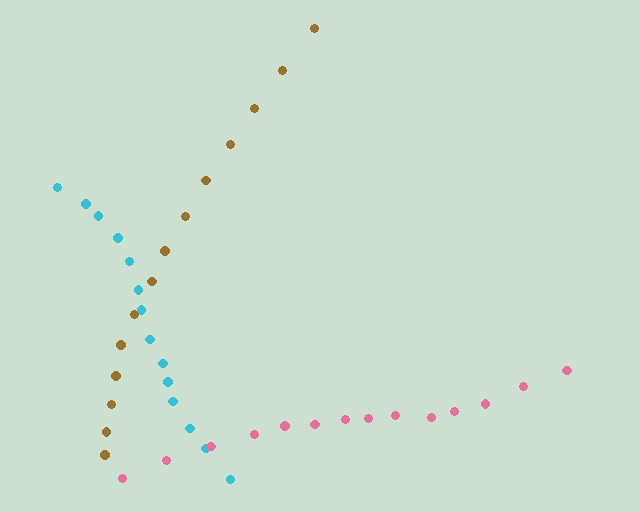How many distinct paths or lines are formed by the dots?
There are 3 distinct paths.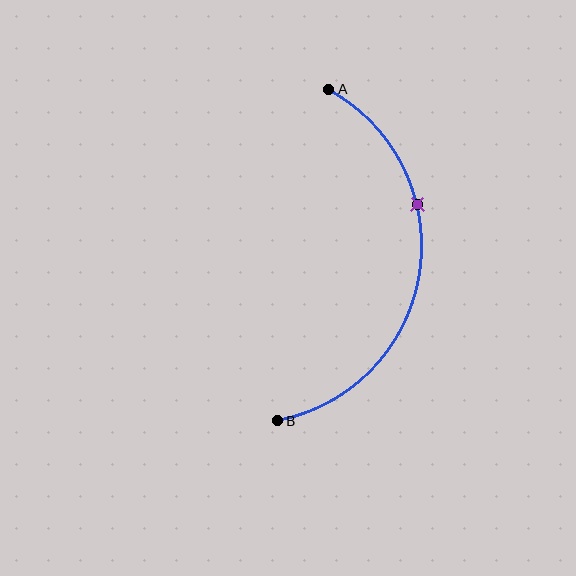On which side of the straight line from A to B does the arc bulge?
The arc bulges to the right of the straight line connecting A and B.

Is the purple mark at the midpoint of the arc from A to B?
No. The purple mark lies on the arc but is closer to endpoint A. The arc midpoint would be at the point on the curve equidistant along the arc from both A and B.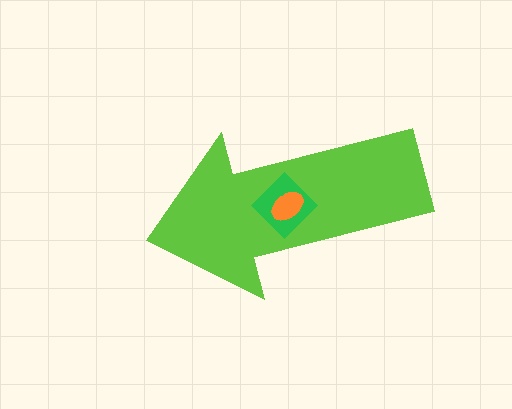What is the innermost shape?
The orange ellipse.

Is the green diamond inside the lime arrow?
Yes.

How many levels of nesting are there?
3.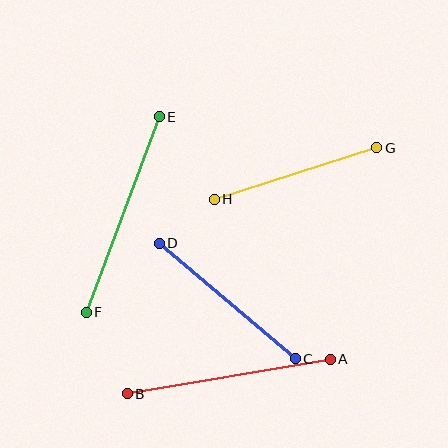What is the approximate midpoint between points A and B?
The midpoint is at approximately (229, 376) pixels.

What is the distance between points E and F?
The distance is approximately 209 pixels.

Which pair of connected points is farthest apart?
Points E and F are farthest apart.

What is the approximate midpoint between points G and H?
The midpoint is at approximately (295, 174) pixels.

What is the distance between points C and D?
The distance is approximately 178 pixels.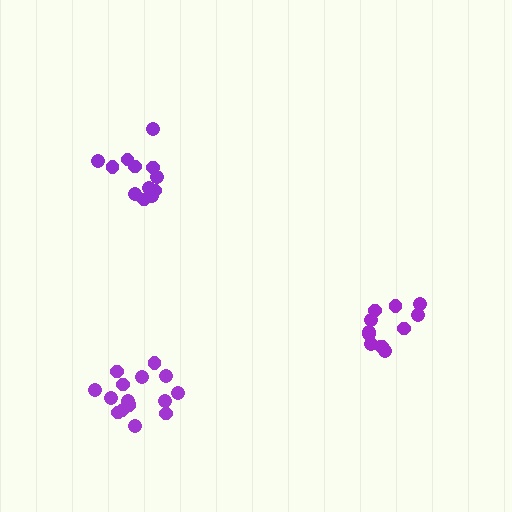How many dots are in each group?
Group 1: 12 dots, Group 2: 17 dots, Group 3: 12 dots (41 total).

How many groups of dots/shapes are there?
There are 3 groups.